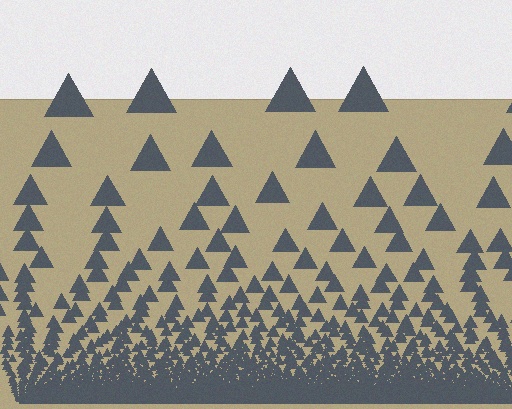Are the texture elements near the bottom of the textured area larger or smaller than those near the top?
Smaller. The gradient is inverted — elements near the bottom are smaller and denser.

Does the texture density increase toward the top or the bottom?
Density increases toward the bottom.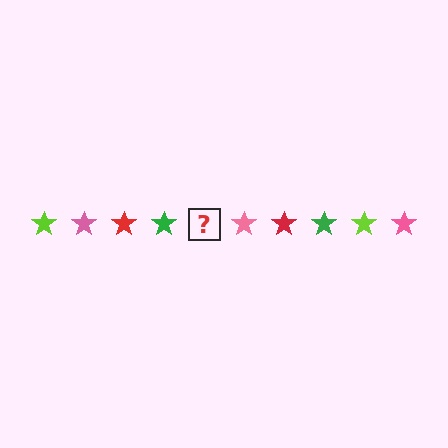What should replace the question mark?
The question mark should be replaced with a lime star.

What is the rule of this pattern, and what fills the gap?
The rule is that the pattern cycles through lime, pink, red, green stars. The gap should be filled with a lime star.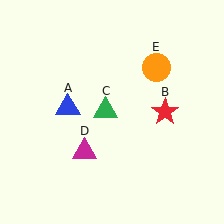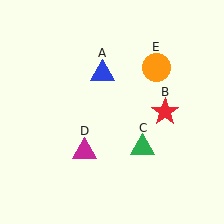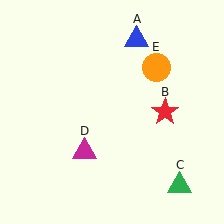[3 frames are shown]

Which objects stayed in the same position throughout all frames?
Red star (object B) and magenta triangle (object D) and orange circle (object E) remained stationary.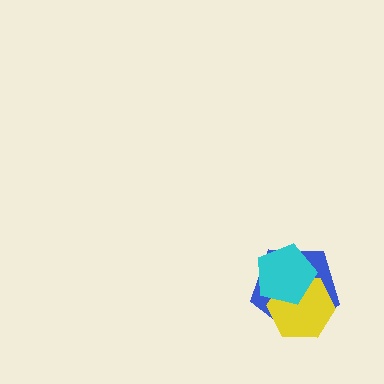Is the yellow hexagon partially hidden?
Yes, it is partially covered by another shape.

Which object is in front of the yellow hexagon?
The cyan pentagon is in front of the yellow hexagon.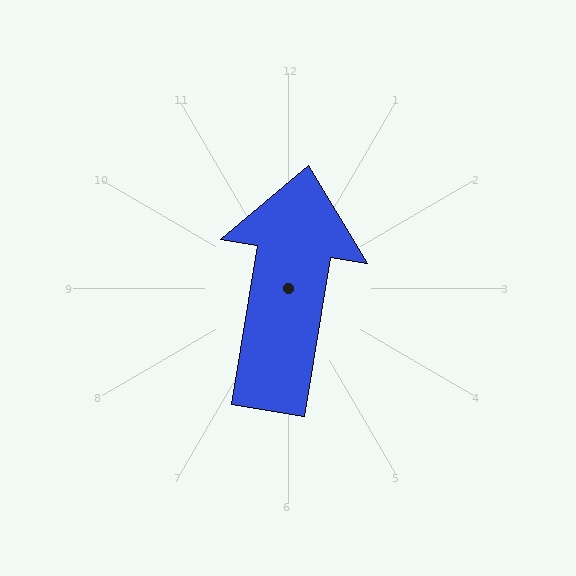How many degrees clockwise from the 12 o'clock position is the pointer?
Approximately 9 degrees.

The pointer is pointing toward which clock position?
Roughly 12 o'clock.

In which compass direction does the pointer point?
North.